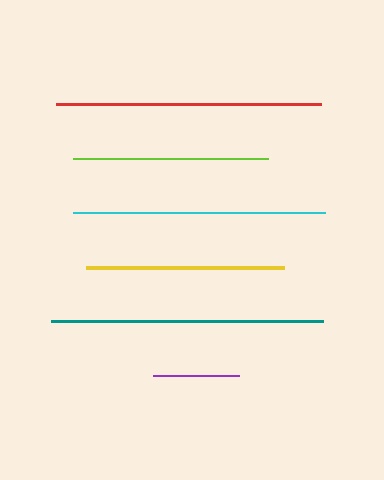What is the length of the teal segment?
The teal segment is approximately 272 pixels long.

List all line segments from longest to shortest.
From longest to shortest: teal, red, cyan, yellow, lime, purple.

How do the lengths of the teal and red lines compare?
The teal and red lines are approximately the same length.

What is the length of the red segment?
The red segment is approximately 265 pixels long.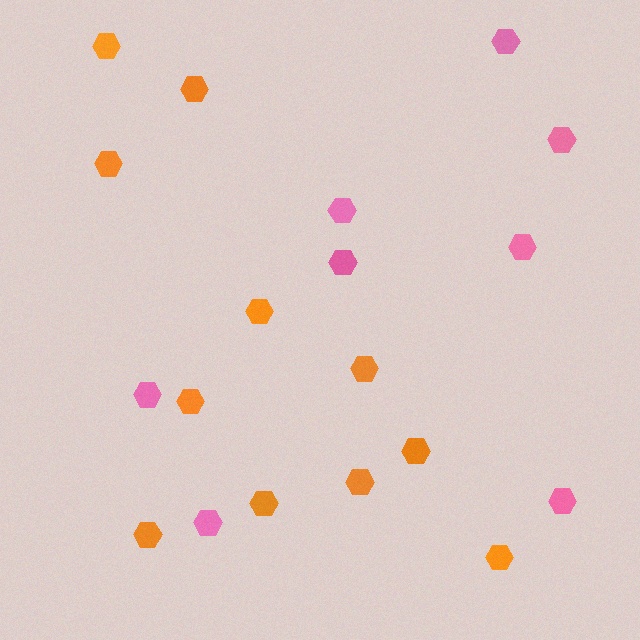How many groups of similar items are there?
There are 2 groups: one group of pink hexagons (8) and one group of orange hexagons (11).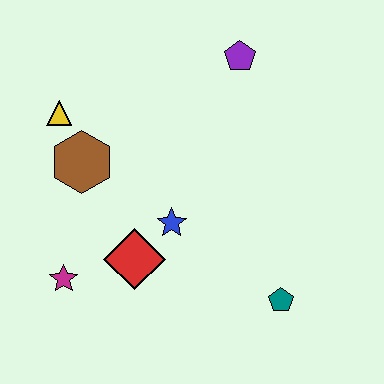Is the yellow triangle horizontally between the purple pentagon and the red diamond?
No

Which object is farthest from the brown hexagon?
The teal pentagon is farthest from the brown hexagon.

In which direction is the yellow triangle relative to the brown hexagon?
The yellow triangle is above the brown hexagon.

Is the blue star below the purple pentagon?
Yes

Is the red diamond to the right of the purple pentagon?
No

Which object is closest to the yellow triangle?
The brown hexagon is closest to the yellow triangle.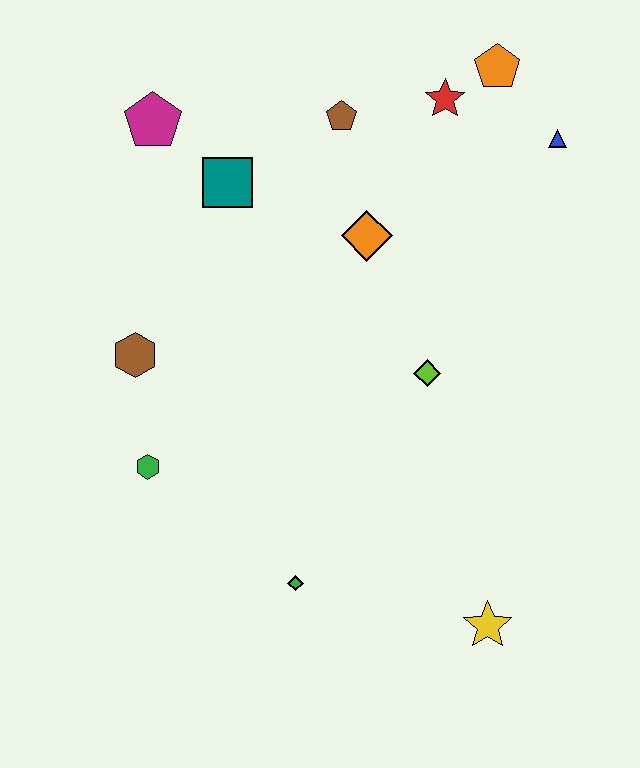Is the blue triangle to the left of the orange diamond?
No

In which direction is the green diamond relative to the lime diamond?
The green diamond is below the lime diamond.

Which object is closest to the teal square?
The magenta pentagon is closest to the teal square.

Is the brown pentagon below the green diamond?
No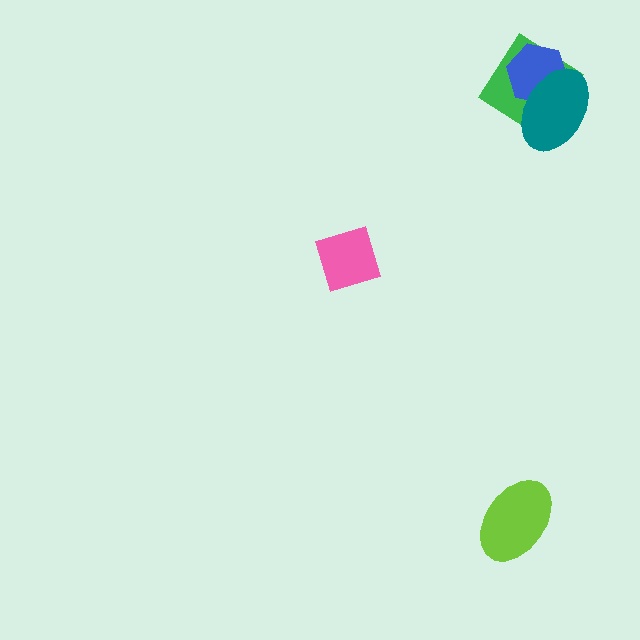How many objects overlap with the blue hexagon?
2 objects overlap with the blue hexagon.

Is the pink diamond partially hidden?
No, no other shape covers it.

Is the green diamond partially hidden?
Yes, it is partially covered by another shape.